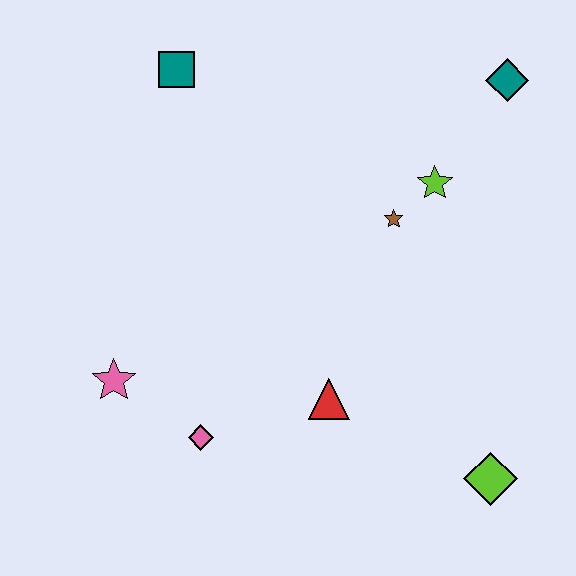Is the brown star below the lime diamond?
No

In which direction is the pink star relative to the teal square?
The pink star is below the teal square.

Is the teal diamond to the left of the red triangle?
No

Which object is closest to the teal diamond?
The lime star is closest to the teal diamond.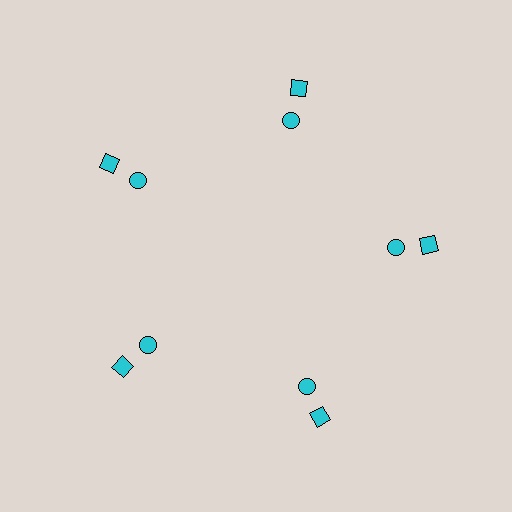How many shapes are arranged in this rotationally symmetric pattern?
There are 10 shapes, arranged in 5 groups of 2.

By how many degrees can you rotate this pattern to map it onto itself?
The pattern maps onto itself every 72 degrees of rotation.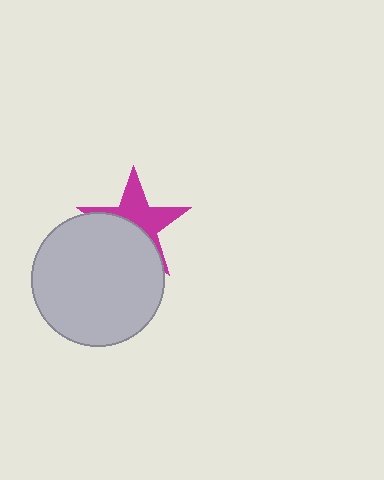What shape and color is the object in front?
The object in front is a light gray circle.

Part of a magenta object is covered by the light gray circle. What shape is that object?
It is a star.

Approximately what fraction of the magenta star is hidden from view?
Roughly 50% of the magenta star is hidden behind the light gray circle.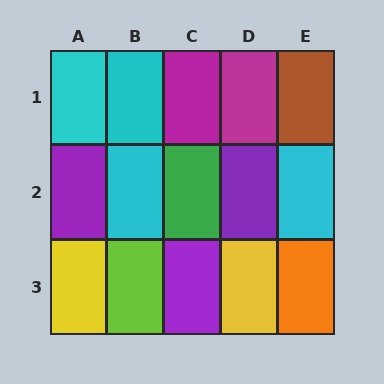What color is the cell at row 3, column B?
Lime.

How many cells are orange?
1 cell is orange.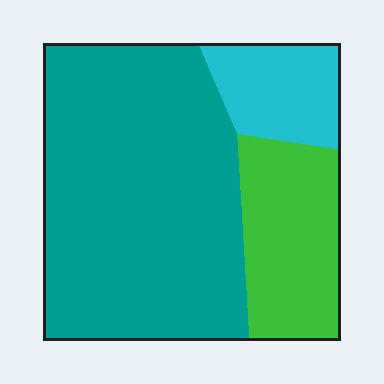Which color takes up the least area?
Cyan, at roughly 15%.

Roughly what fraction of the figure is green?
Green takes up about one fifth (1/5) of the figure.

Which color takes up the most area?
Teal, at roughly 65%.